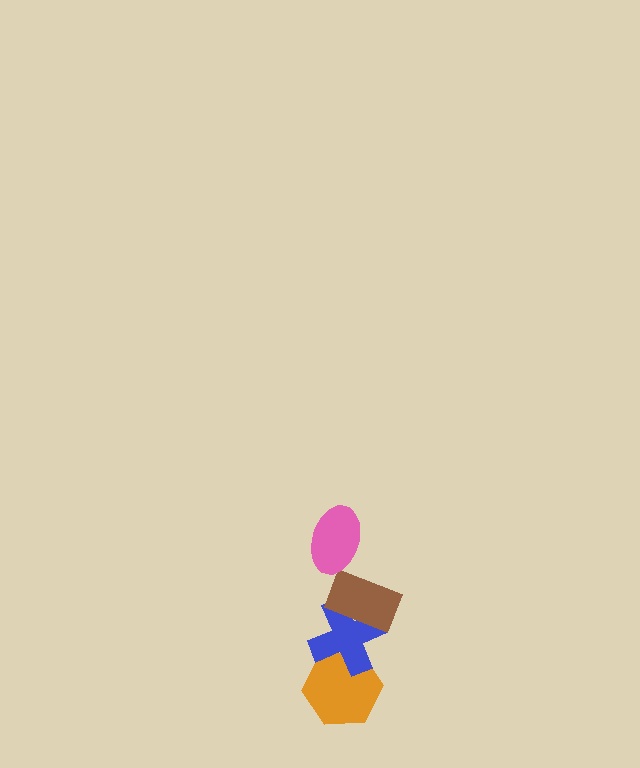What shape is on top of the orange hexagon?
The blue cross is on top of the orange hexagon.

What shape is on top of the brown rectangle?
The pink ellipse is on top of the brown rectangle.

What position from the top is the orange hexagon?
The orange hexagon is 4th from the top.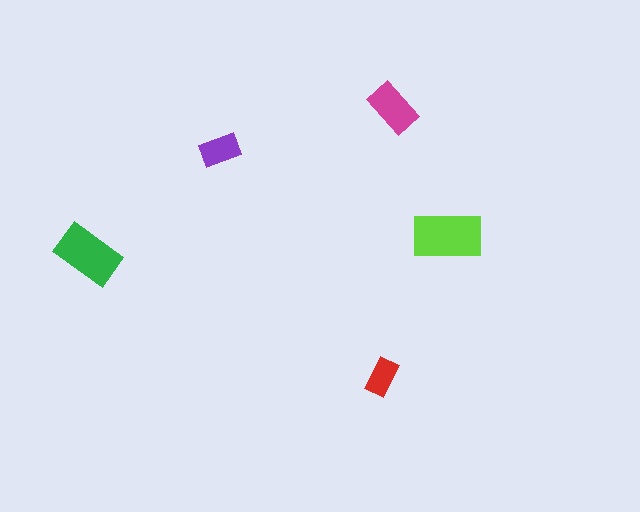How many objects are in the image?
There are 5 objects in the image.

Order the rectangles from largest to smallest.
the lime one, the green one, the magenta one, the purple one, the red one.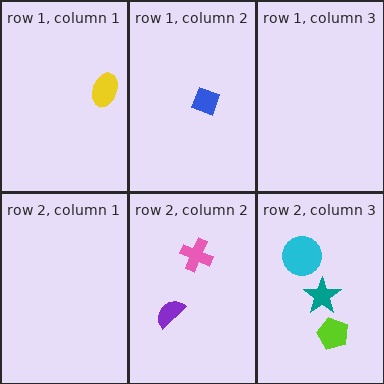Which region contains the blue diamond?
The row 1, column 2 region.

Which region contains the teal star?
The row 2, column 3 region.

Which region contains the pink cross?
The row 2, column 2 region.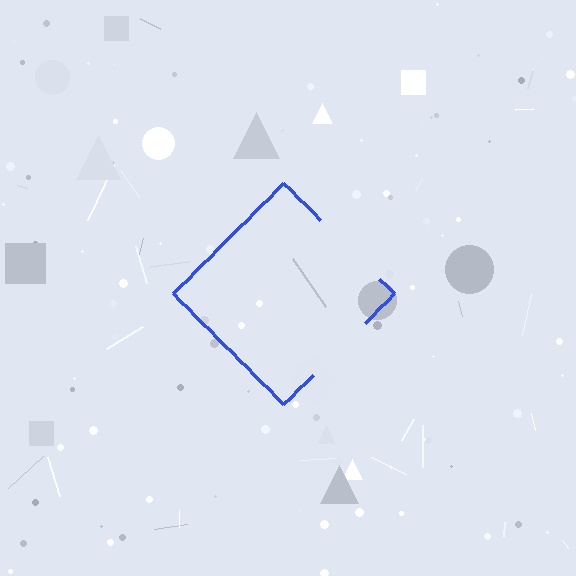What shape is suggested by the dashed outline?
The dashed outline suggests a diamond.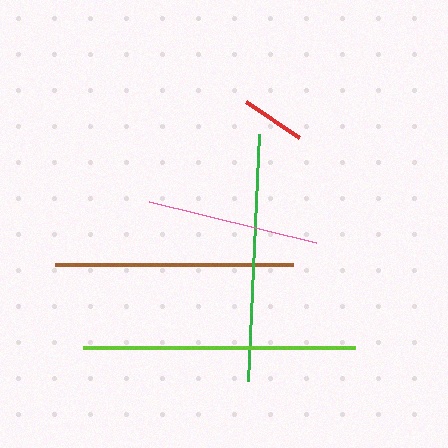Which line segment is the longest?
The lime line is the longest at approximately 272 pixels.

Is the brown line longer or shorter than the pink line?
The brown line is longer than the pink line.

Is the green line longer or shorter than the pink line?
The green line is longer than the pink line.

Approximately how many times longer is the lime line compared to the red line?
The lime line is approximately 4.2 times the length of the red line.